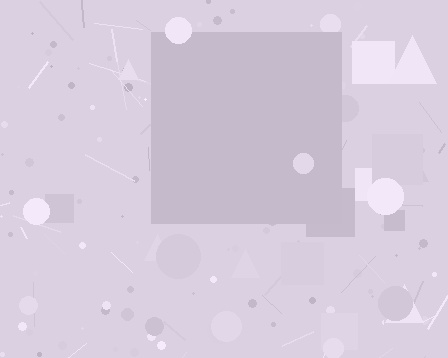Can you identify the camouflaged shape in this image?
The camouflaged shape is a square.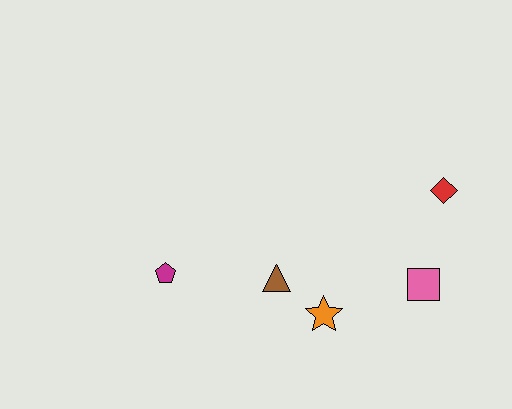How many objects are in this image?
There are 5 objects.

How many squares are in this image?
There is 1 square.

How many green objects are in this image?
There are no green objects.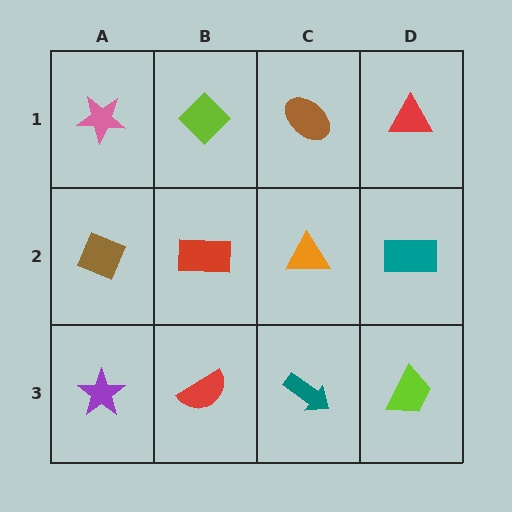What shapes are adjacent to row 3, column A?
A brown diamond (row 2, column A), a red semicircle (row 3, column B).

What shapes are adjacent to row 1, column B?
A red rectangle (row 2, column B), a pink star (row 1, column A), a brown ellipse (row 1, column C).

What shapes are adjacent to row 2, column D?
A red triangle (row 1, column D), a lime trapezoid (row 3, column D), an orange triangle (row 2, column C).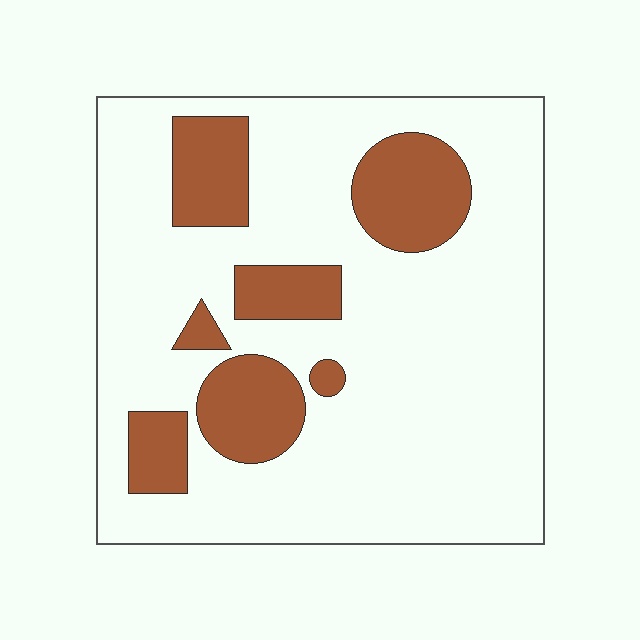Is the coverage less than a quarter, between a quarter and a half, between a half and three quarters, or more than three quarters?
Less than a quarter.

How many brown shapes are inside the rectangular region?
7.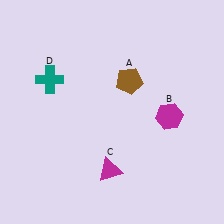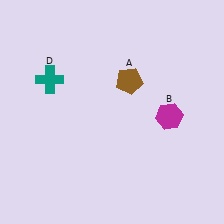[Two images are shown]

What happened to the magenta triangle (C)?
The magenta triangle (C) was removed in Image 2. It was in the bottom-left area of Image 1.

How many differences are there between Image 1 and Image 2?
There is 1 difference between the two images.